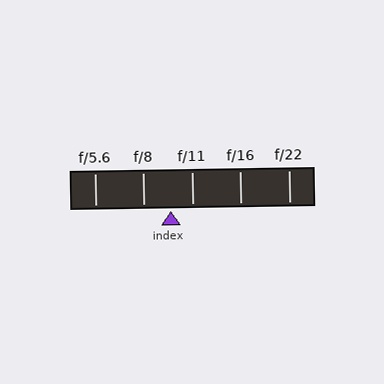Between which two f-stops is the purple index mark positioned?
The index mark is between f/8 and f/11.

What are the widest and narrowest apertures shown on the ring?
The widest aperture shown is f/5.6 and the narrowest is f/22.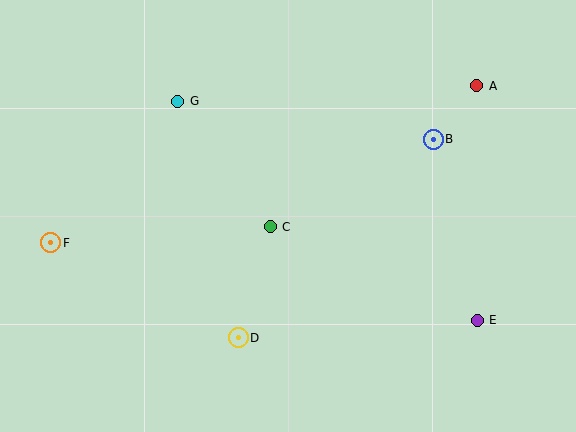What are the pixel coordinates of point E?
Point E is at (477, 320).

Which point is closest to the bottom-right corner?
Point E is closest to the bottom-right corner.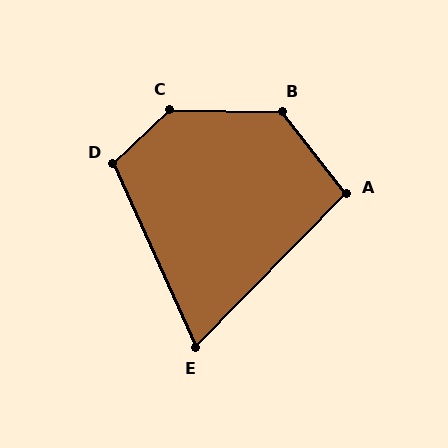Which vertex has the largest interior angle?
C, at approximately 135 degrees.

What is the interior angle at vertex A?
Approximately 97 degrees (obtuse).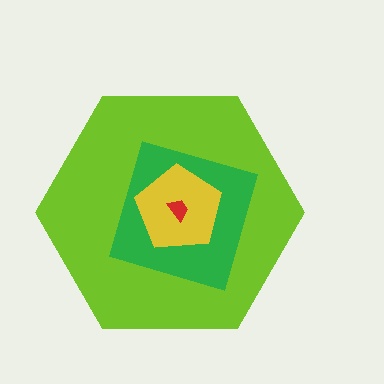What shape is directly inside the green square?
The yellow pentagon.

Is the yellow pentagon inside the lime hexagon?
Yes.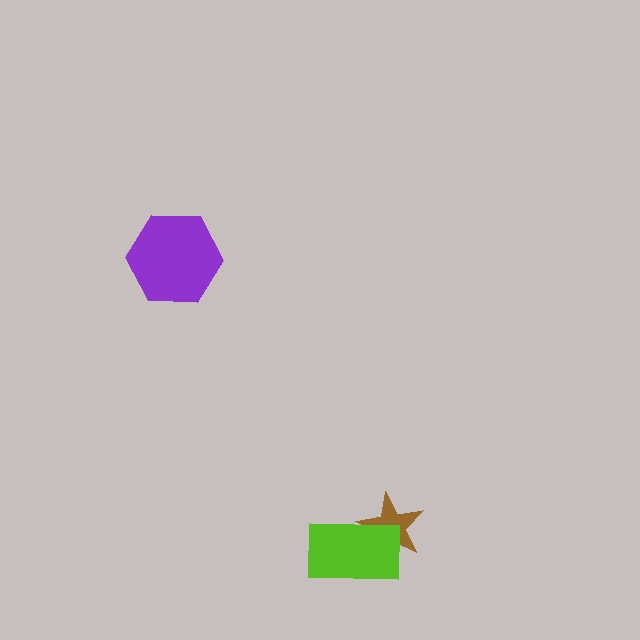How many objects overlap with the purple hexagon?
0 objects overlap with the purple hexagon.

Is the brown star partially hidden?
Yes, it is partially covered by another shape.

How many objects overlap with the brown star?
1 object overlaps with the brown star.